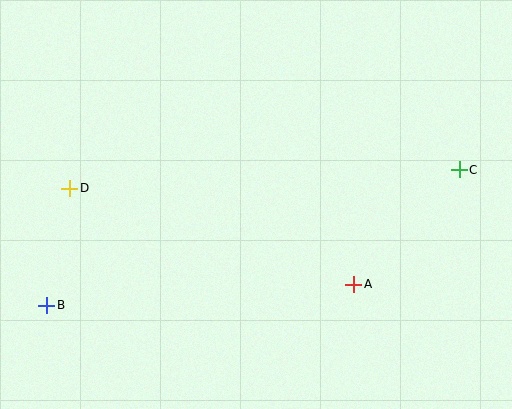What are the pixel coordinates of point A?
Point A is at (354, 284).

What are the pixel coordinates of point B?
Point B is at (47, 305).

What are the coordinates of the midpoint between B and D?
The midpoint between B and D is at (58, 247).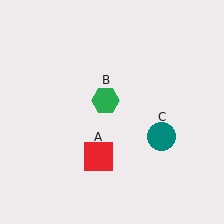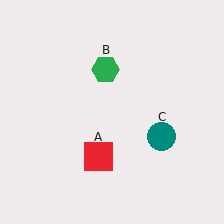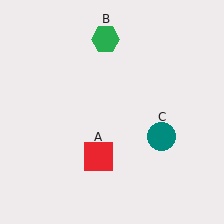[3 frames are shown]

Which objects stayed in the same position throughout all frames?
Red square (object A) and teal circle (object C) remained stationary.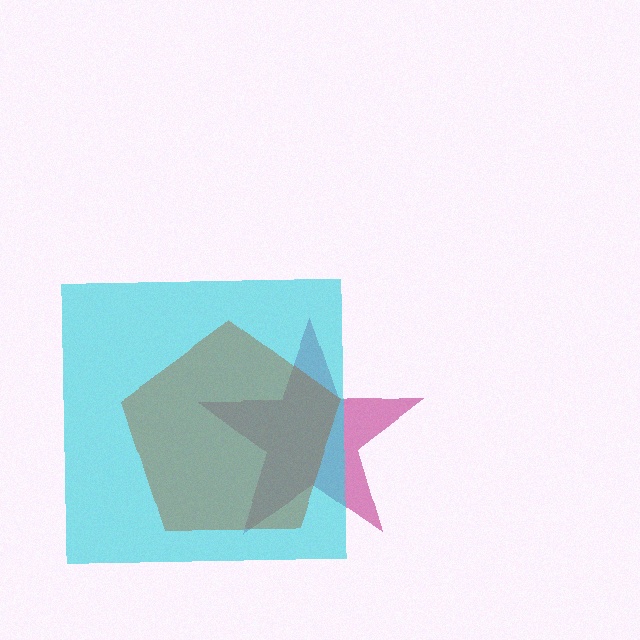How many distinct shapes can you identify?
There are 3 distinct shapes: a magenta star, a cyan square, a brown pentagon.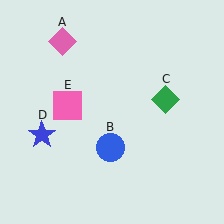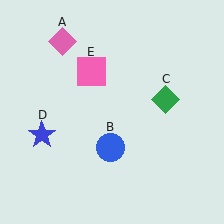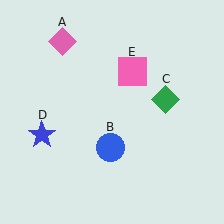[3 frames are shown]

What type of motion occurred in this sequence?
The pink square (object E) rotated clockwise around the center of the scene.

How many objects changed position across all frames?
1 object changed position: pink square (object E).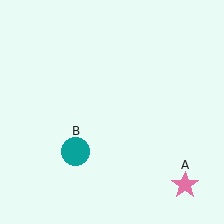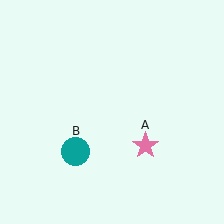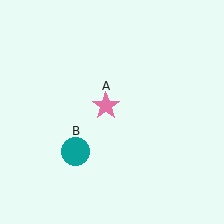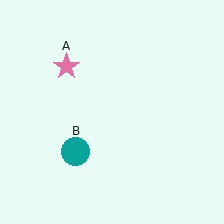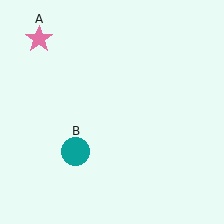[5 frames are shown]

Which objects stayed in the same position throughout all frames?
Teal circle (object B) remained stationary.